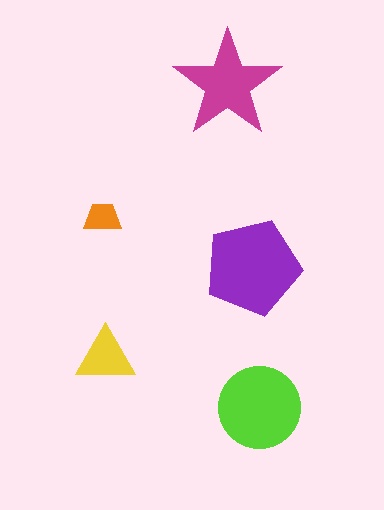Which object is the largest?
The purple pentagon.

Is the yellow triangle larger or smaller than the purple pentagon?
Smaller.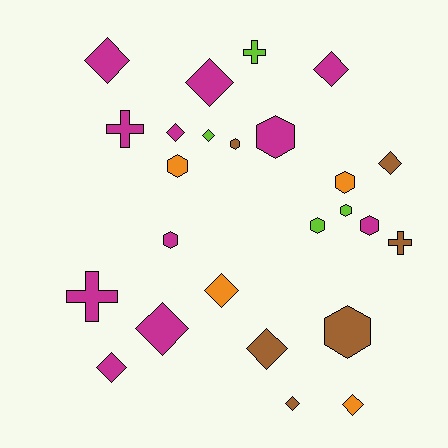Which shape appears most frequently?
Diamond, with 12 objects.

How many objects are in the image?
There are 25 objects.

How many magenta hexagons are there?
There are 3 magenta hexagons.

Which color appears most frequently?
Magenta, with 11 objects.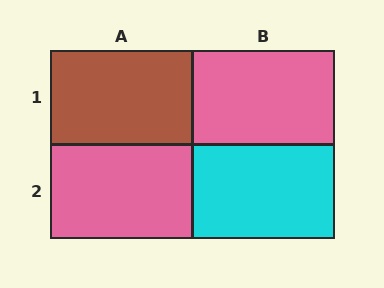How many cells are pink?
2 cells are pink.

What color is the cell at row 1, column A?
Brown.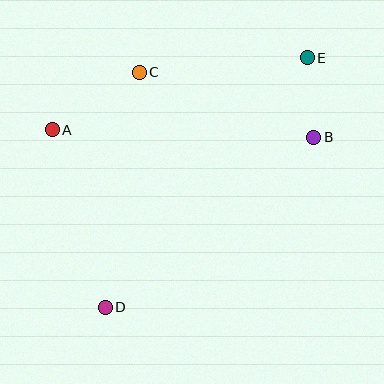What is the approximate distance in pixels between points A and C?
The distance between A and C is approximately 104 pixels.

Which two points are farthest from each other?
Points D and E are farthest from each other.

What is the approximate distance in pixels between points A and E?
The distance between A and E is approximately 265 pixels.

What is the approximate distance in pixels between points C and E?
The distance between C and E is approximately 169 pixels.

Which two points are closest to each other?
Points B and E are closest to each other.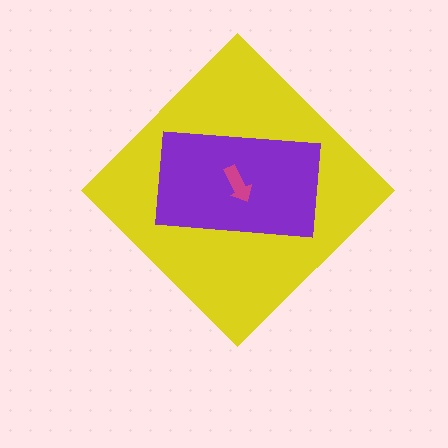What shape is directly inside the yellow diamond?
The purple rectangle.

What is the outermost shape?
The yellow diamond.